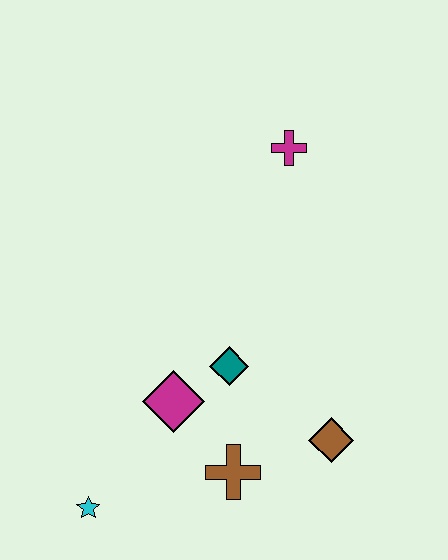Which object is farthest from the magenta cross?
The cyan star is farthest from the magenta cross.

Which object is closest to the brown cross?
The magenta diamond is closest to the brown cross.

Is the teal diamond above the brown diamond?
Yes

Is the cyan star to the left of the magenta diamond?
Yes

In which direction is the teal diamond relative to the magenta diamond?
The teal diamond is to the right of the magenta diamond.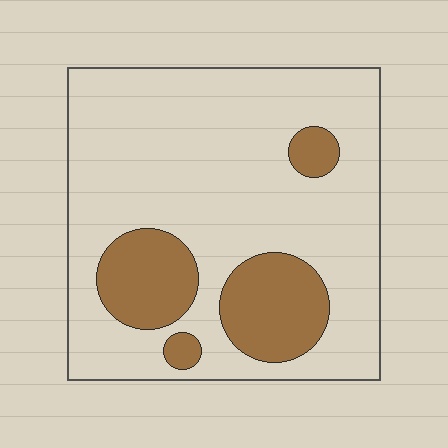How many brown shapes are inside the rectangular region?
4.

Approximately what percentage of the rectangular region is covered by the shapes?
Approximately 20%.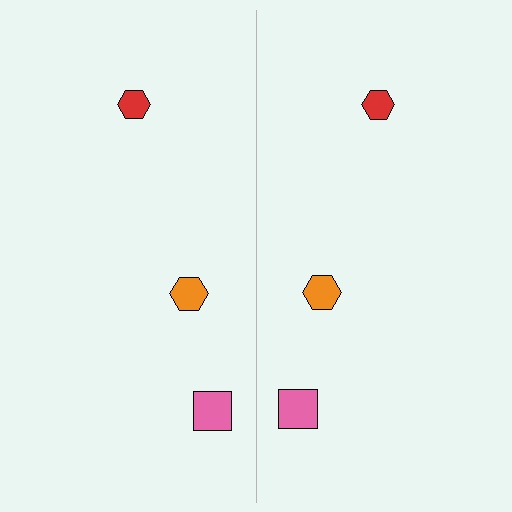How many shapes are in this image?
There are 6 shapes in this image.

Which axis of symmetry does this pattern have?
The pattern has a vertical axis of symmetry running through the center of the image.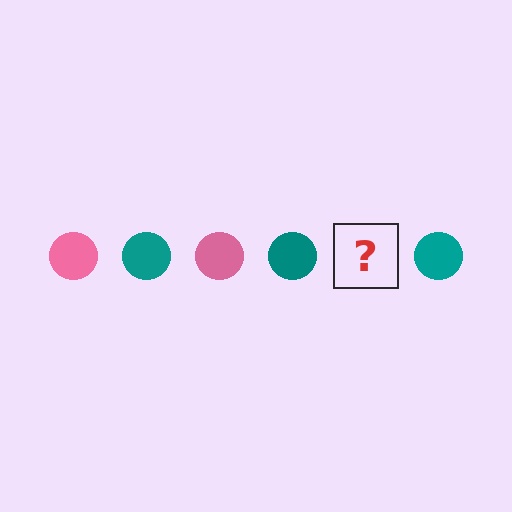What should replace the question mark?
The question mark should be replaced with a pink circle.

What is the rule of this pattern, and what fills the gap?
The rule is that the pattern cycles through pink, teal circles. The gap should be filled with a pink circle.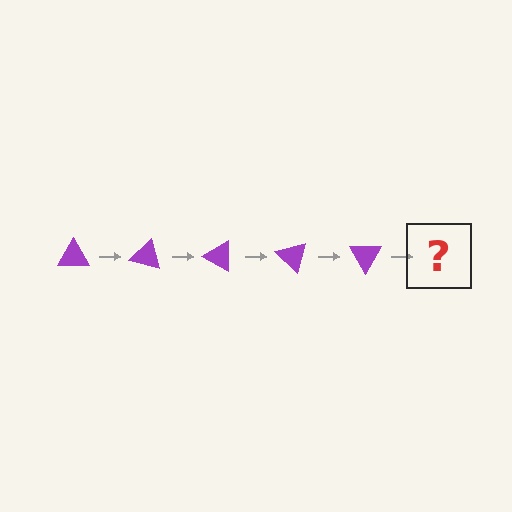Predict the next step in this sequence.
The next step is a purple triangle rotated 75 degrees.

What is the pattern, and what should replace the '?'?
The pattern is that the triangle rotates 15 degrees each step. The '?' should be a purple triangle rotated 75 degrees.